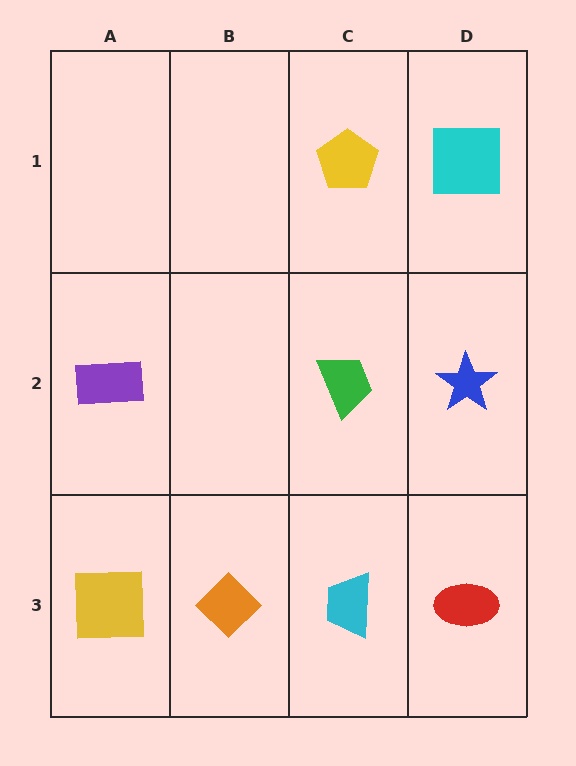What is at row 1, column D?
A cyan square.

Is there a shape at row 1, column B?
No, that cell is empty.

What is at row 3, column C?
A cyan trapezoid.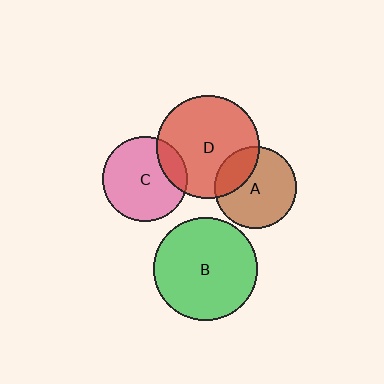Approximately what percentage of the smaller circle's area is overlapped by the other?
Approximately 15%.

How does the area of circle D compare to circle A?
Approximately 1.6 times.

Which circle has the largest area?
Circle B (green).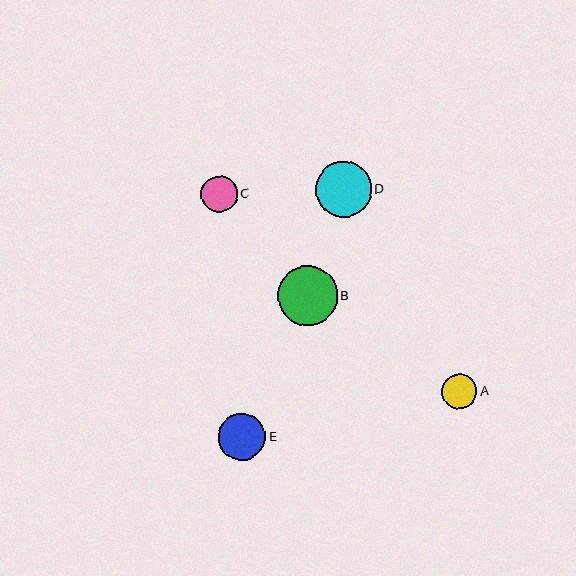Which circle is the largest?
Circle B is the largest with a size of approximately 60 pixels.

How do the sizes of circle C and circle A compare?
Circle C and circle A are approximately the same size.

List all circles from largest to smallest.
From largest to smallest: B, D, E, C, A.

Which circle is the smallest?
Circle A is the smallest with a size of approximately 36 pixels.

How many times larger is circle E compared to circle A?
Circle E is approximately 1.3 times the size of circle A.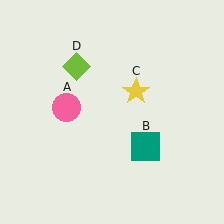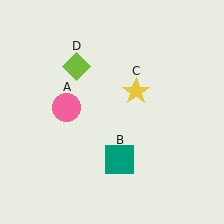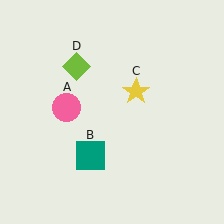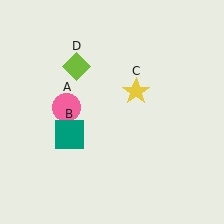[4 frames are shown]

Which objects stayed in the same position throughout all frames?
Pink circle (object A) and yellow star (object C) and lime diamond (object D) remained stationary.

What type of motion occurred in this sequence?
The teal square (object B) rotated clockwise around the center of the scene.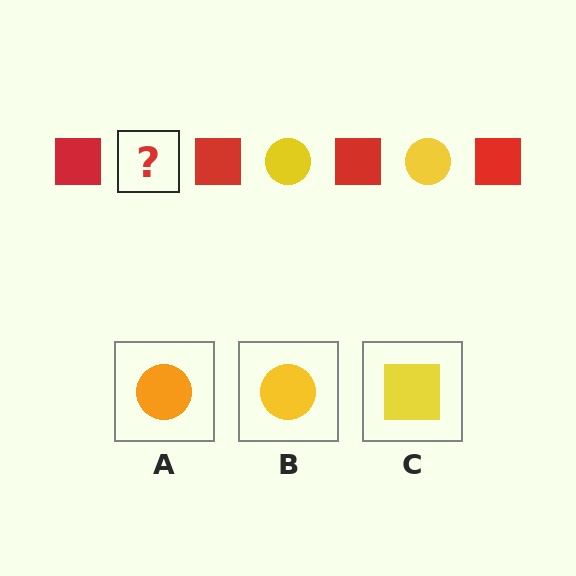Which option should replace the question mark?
Option B.